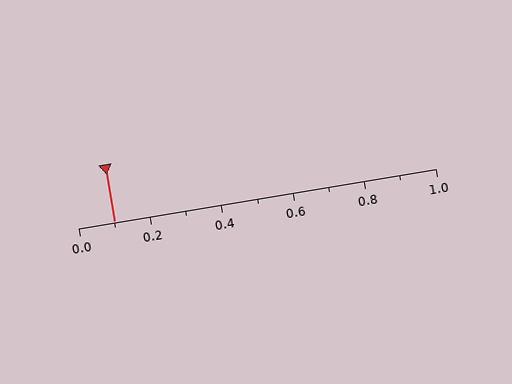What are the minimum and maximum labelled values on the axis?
The axis runs from 0.0 to 1.0.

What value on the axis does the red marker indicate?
The marker indicates approximately 0.1.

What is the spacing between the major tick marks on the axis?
The major ticks are spaced 0.2 apart.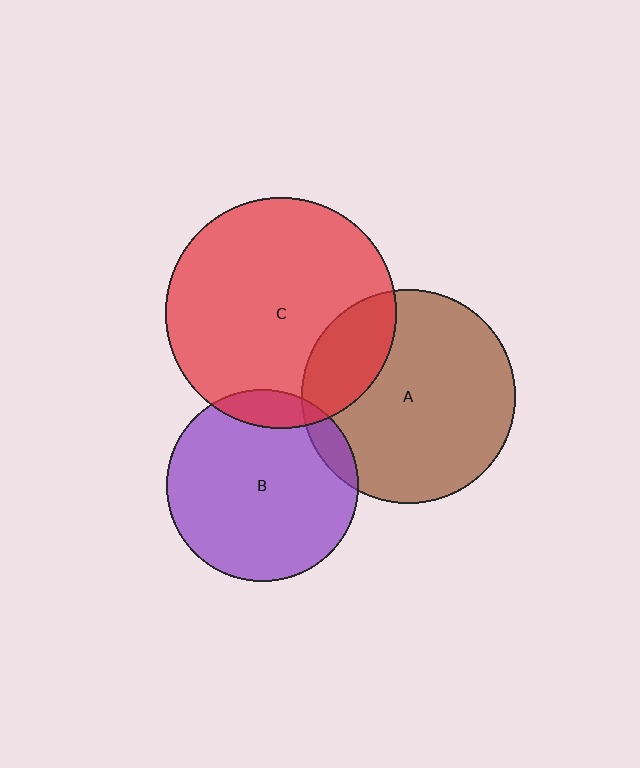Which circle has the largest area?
Circle C (red).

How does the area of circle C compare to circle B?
Approximately 1.5 times.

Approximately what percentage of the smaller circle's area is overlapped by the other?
Approximately 10%.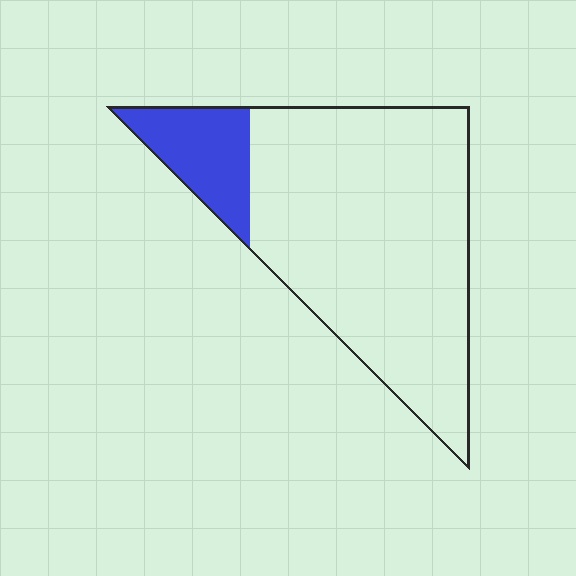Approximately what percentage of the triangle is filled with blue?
Approximately 15%.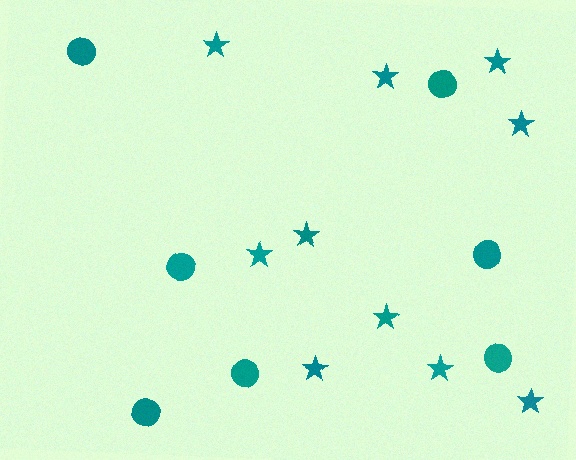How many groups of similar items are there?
There are 2 groups: one group of stars (10) and one group of circles (7).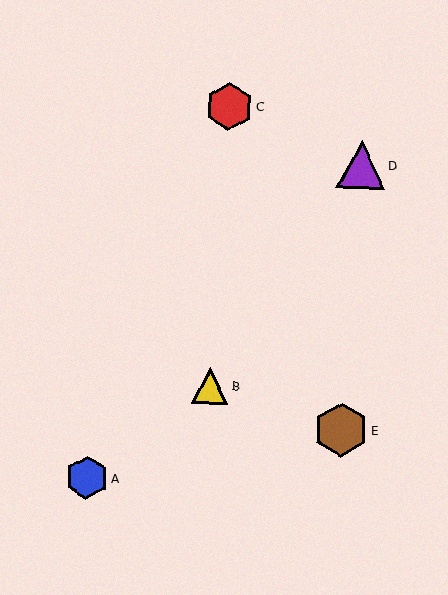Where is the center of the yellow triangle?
The center of the yellow triangle is at (210, 385).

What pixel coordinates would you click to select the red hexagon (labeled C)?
Click at (229, 106) to select the red hexagon C.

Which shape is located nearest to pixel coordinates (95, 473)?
The blue hexagon (labeled A) at (87, 478) is nearest to that location.